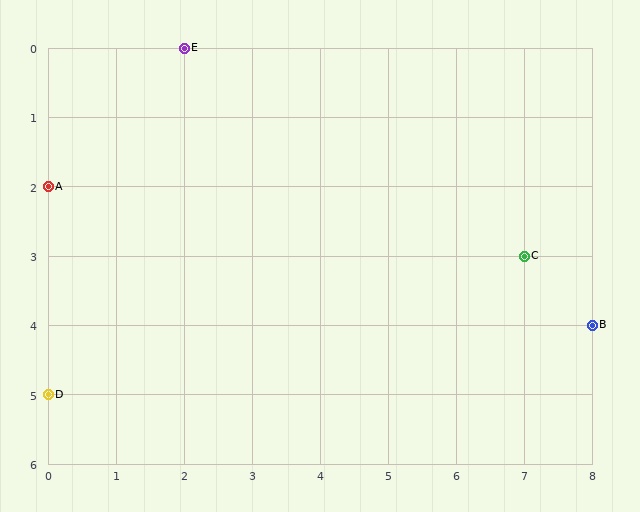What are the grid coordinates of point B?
Point B is at grid coordinates (8, 4).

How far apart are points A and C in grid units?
Points A and C are 7 columns and 1 row apart (about 7.1 grid units diagonally).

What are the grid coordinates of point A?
Point A is at grid coordinates (0, 2).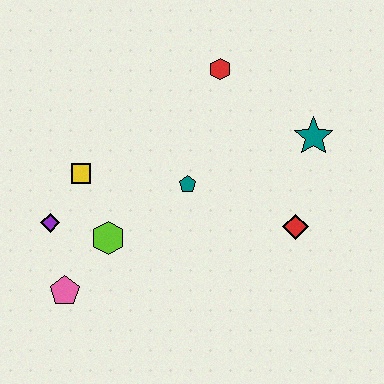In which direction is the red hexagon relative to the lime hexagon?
The red hexagon is above the lime hexagon.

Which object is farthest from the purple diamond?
The teal star is farthest from the purple diamond.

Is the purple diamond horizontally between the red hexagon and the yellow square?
No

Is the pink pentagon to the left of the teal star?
Yes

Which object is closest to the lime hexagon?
The purple diamond is closest to the lime hexagon.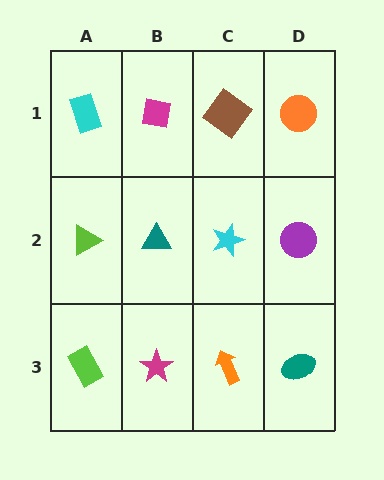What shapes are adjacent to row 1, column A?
A lime triangle (row 2, column A), a magenta square (row 1, column B).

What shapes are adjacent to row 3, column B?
A teal triangle (row 2, column B), a lime rectangle (row 3, column A), an orange arrow (row 3, column C).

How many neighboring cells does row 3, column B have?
3.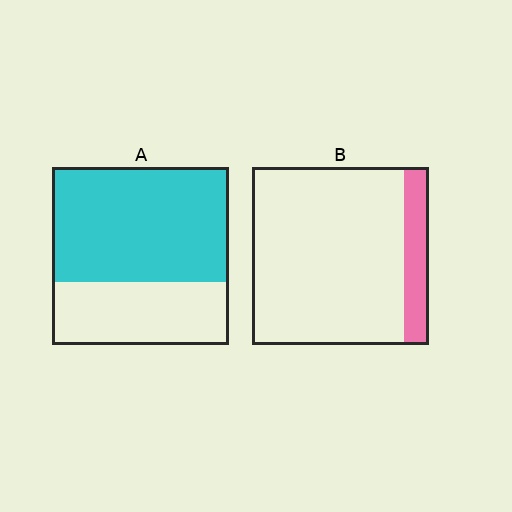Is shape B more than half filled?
No.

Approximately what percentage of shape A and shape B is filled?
A is approximately 65% and B is approximately 15%.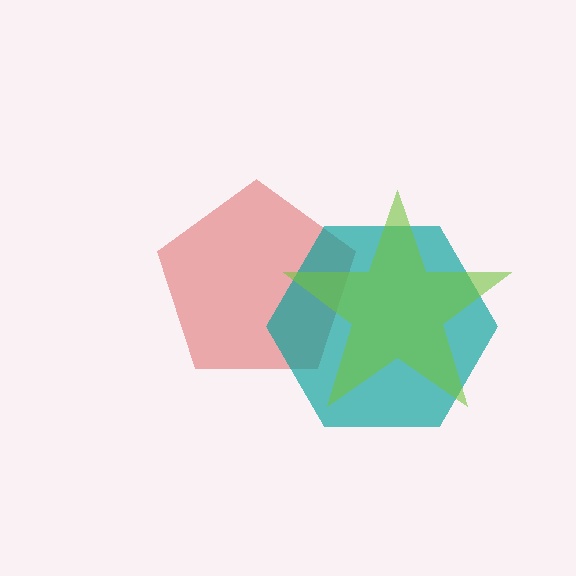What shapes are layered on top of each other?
The layered shapes are: a red pentagon, a teal hexagon, a lime star.